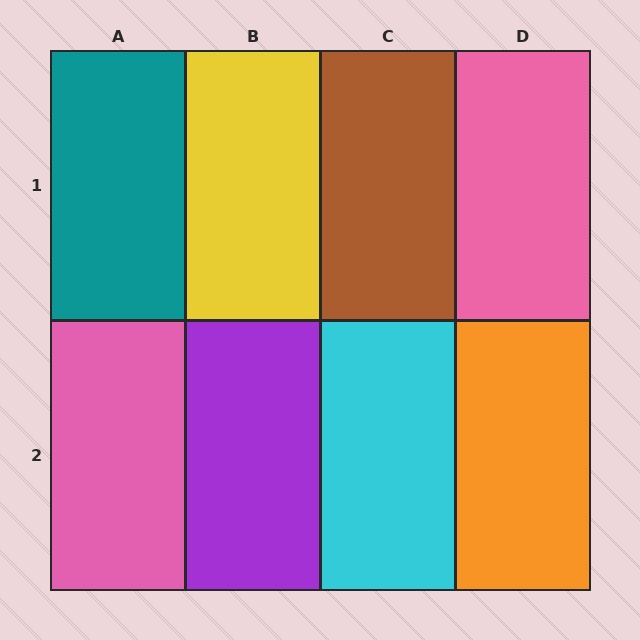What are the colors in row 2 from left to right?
Pink, purple, cyan, orange.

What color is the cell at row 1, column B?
Yellow.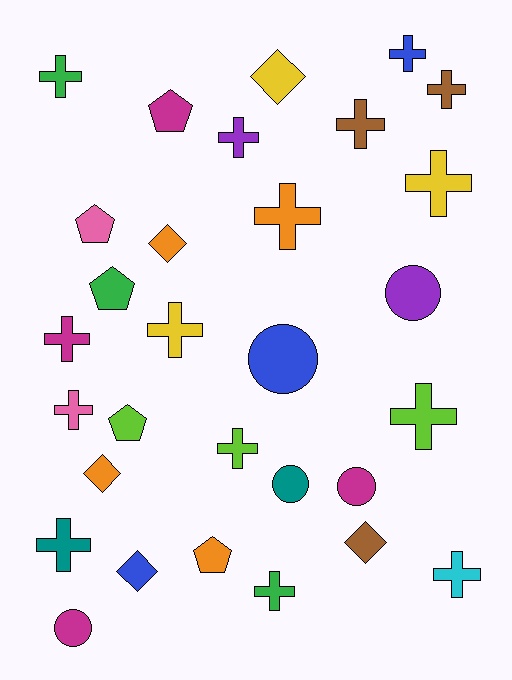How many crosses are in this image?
There are 15 crosses.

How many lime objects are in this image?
There are 3 lime objects.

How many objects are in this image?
There are 30 objects.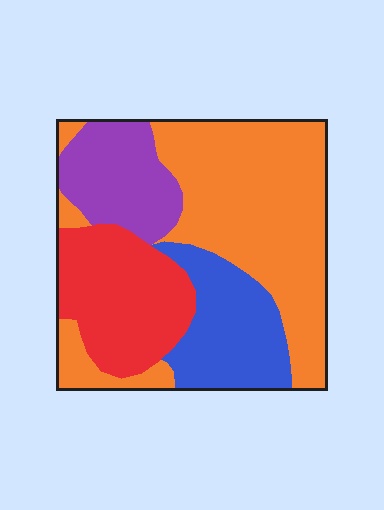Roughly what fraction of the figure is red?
Red takes up about one fifth (1/5) of the figure.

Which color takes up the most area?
Orange, at roughly 45%.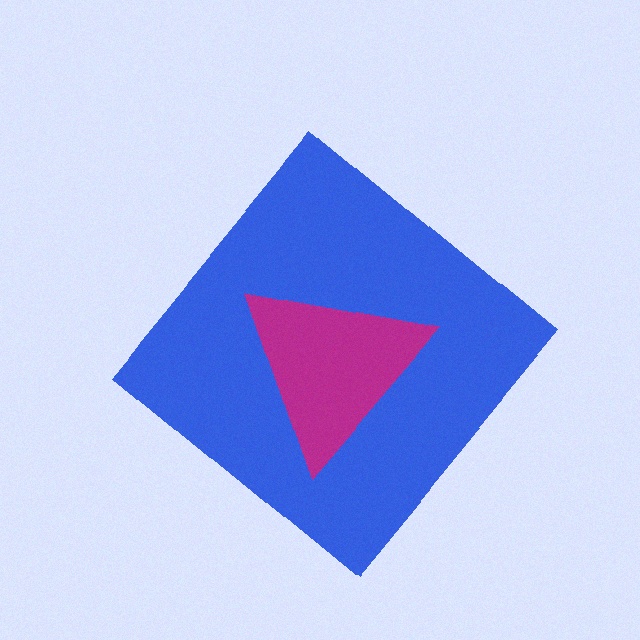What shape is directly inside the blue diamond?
The magenta triangle.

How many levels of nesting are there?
2.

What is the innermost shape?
The magenta triangle.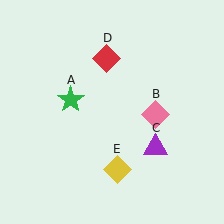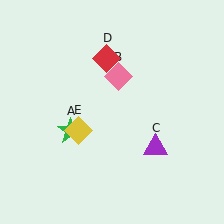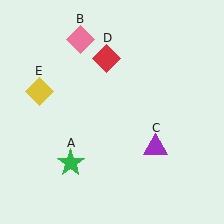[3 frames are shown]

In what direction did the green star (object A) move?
The green star (object A) moved down.